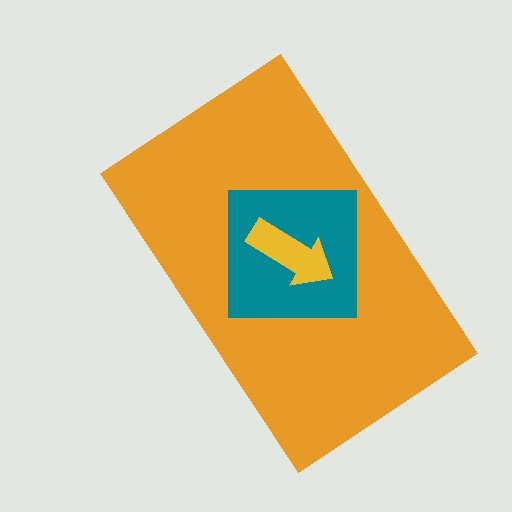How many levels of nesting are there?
3.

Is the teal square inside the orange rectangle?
Yes.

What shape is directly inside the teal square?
The yellow arrow.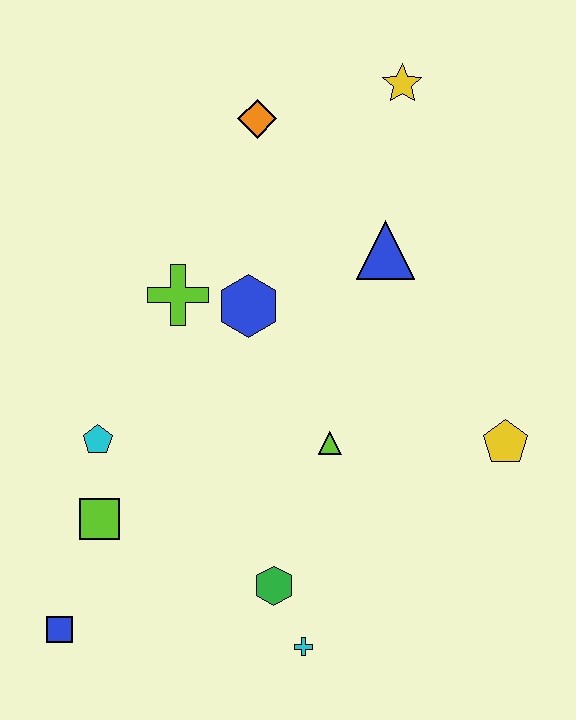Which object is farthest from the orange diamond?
The blue square is farthest from the orange diamond.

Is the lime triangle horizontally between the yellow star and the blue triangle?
No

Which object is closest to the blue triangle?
The blue hexagon is closest to the blue triangle.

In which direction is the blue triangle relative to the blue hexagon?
The blue triangle is to the right of the blue hexagon.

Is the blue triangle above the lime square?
Yes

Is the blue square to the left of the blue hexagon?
Yes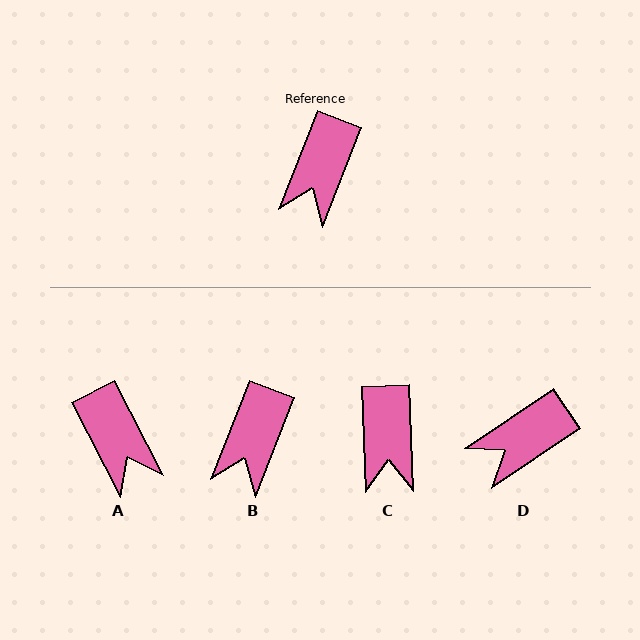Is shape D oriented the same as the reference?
No, it is off by about 34 degrees.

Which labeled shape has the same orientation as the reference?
B.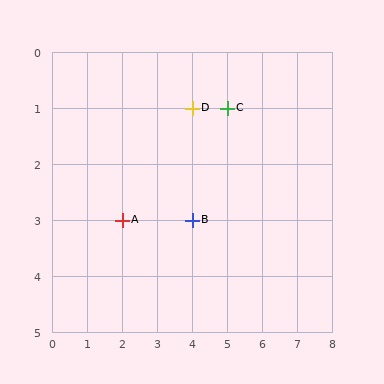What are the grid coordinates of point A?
Point A is at grid coordinates (2, 3).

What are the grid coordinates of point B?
Point B is at grid coordinates (4, 3).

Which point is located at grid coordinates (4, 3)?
Point B is at (4, 3).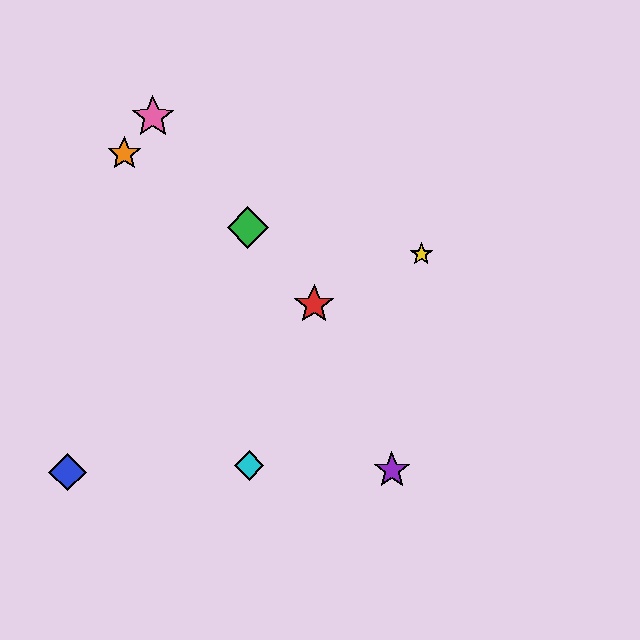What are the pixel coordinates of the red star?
The red star is at (314, 304).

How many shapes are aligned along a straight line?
3 shapes (the red star, the green diamond, the pink star) are aligned along a straight line.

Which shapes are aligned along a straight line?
The red star, the green diamond, the pink star are aligned along a straight line.